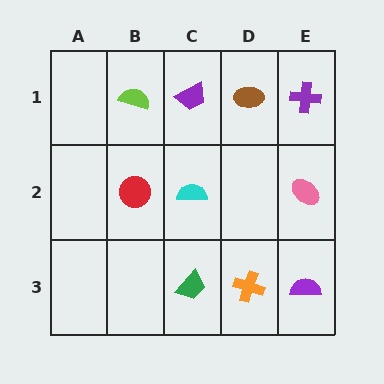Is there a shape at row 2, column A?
No, that cell is empty.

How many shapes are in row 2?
3 shapes.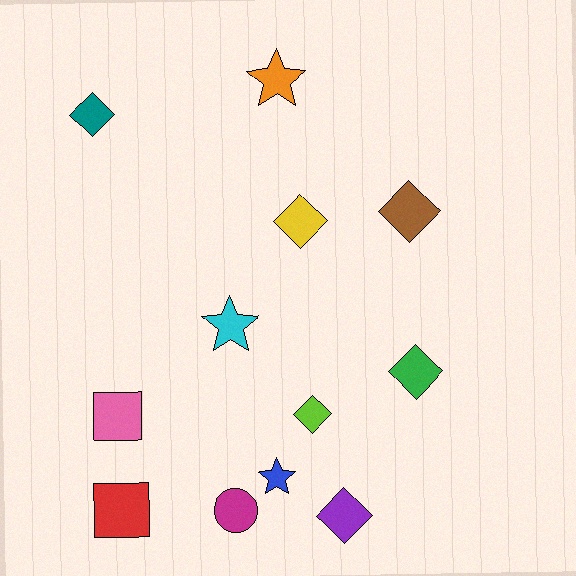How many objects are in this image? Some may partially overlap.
There are 12 objects.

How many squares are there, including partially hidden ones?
There are 2 squares.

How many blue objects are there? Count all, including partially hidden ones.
There is 1 blue object.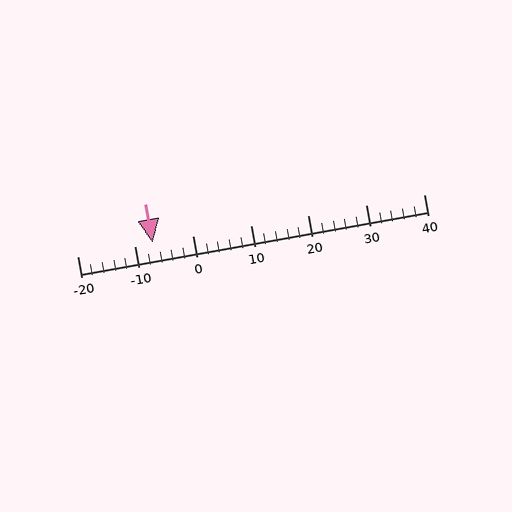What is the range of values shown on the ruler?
The ruler shows values from -20 to 40.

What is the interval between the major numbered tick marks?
The major tick marks are spaced 10 units apart.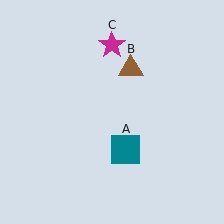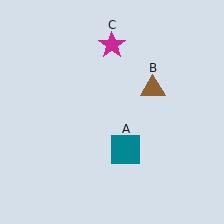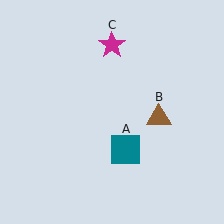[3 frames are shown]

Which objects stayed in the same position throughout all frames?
Teal square (object A) and magenta star (object C) remained stationary.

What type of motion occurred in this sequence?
The brown triangle (object B) rotated clockwise around the center of the scene.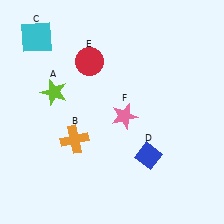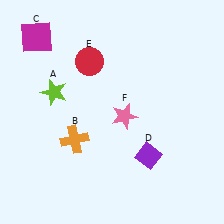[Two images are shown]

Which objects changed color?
C changed from cyan to magenta. D changed from blue to purple.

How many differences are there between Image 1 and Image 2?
There are 2 differences between the two images.